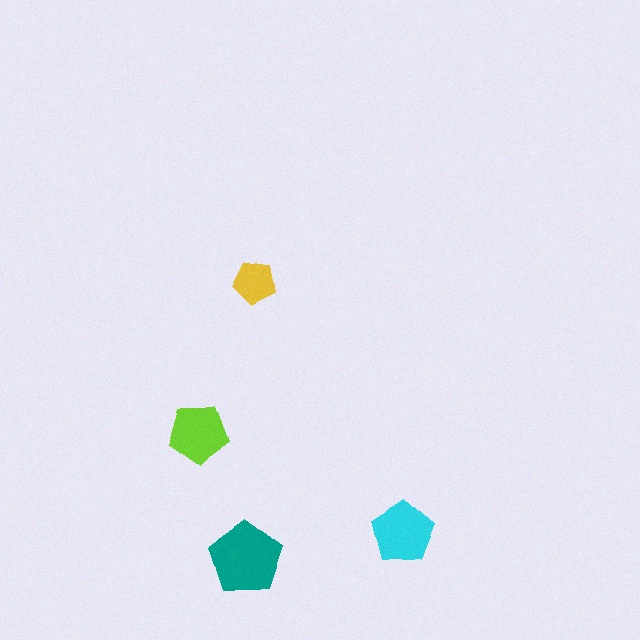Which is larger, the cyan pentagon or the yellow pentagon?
The cyan one.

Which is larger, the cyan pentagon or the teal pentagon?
The teal one.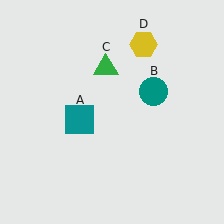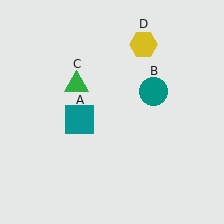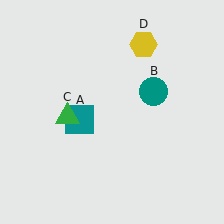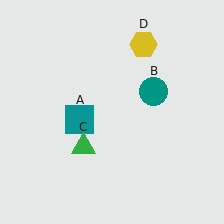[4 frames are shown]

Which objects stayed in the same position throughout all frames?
Teal square (object A) and teal circle (object B) and yellow hexagon (object D) remained stationary.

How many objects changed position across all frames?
1 object changed position: green triangle (object C).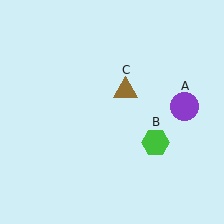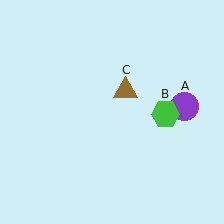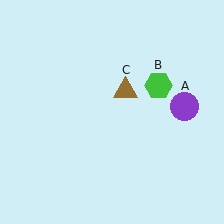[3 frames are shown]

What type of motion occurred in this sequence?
The green hexagon (object B) rotated counterclockwise around the center of the scene.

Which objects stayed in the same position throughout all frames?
Purple circle (object A) and brown triangle (object C) remained stationary.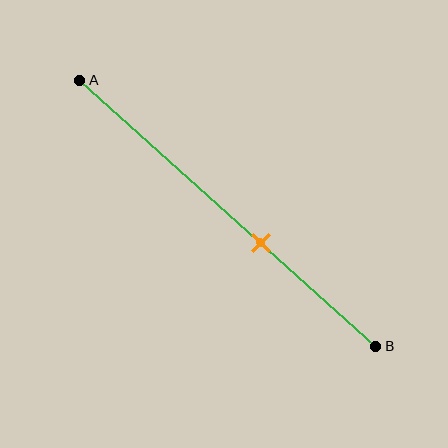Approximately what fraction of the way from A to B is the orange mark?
The orange mark is approximately 60% of the way from A to B.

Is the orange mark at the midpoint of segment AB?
No, the mark is at about 60% from A, not at the 50% midpoint.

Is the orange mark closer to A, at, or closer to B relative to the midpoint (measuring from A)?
The orange mark is closer to point B than the midpoint of segment AB.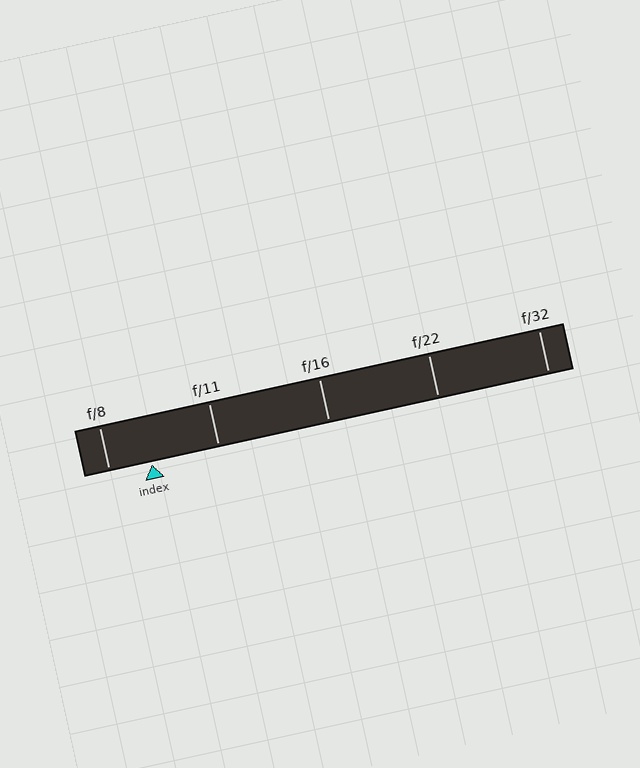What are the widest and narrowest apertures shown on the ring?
The widest aperture shown is f/8 and the narrowest is f/32.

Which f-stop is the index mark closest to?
The index mark is closest to f/8.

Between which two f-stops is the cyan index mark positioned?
The index mark is between f/8 and f/11.